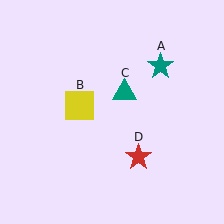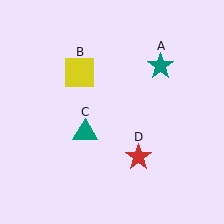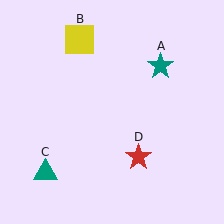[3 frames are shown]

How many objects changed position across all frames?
2 objects changed position: yellow square (object B), teal triangle (object C).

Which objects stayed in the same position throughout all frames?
Teal star (object A) and red star (object D) remained stationary.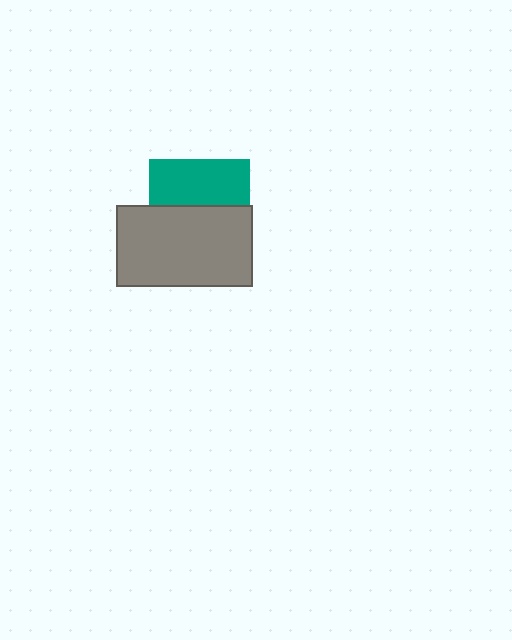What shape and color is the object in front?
The object in front is a gray rectangle.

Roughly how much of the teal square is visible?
About half of it is visible (roughly 45%).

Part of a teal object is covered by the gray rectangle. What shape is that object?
It is a square.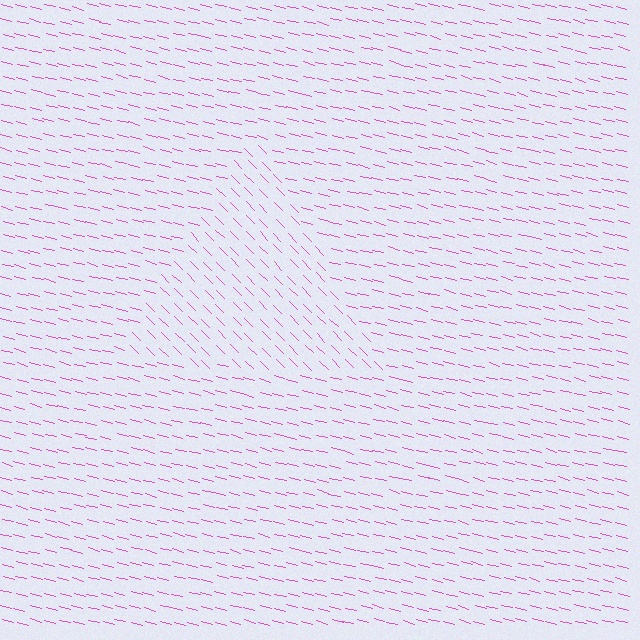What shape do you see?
I see a triangle.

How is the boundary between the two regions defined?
The boundary is defined purely by a change in line orientation (approximately 31 degrees difference). All lines are the same color and thickness.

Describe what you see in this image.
The image is filled with small pink line segments. A triangle region in the image has lines oriented differently from the surrounding lines, creating a visible texture boundary.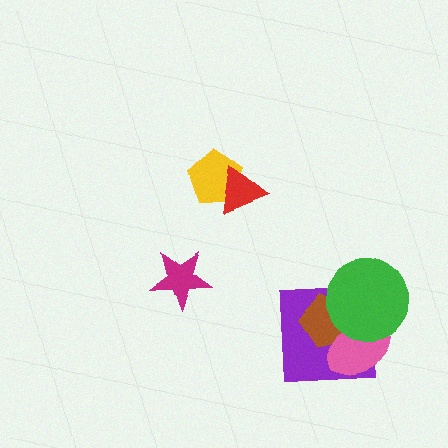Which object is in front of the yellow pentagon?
The red triangle is in front of the yellow pentagon.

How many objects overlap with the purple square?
3 objects overlap with the purple square.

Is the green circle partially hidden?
No, no other shape covers it.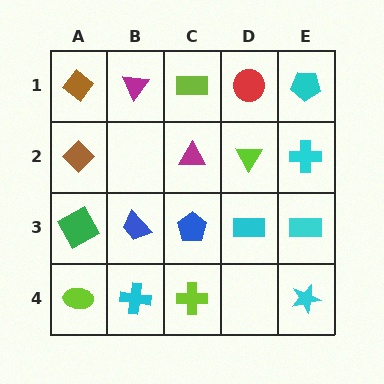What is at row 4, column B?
A cyan cross.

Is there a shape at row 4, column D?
No, that cell is empty.